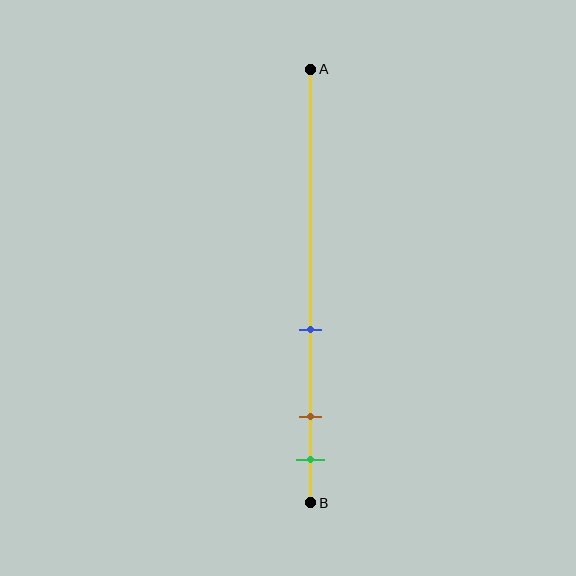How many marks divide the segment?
There are 3 marks dividing the segment.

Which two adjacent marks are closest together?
The brown and green marks are the closest adjacent pair.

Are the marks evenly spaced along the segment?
No, the marks are not evenly spaced.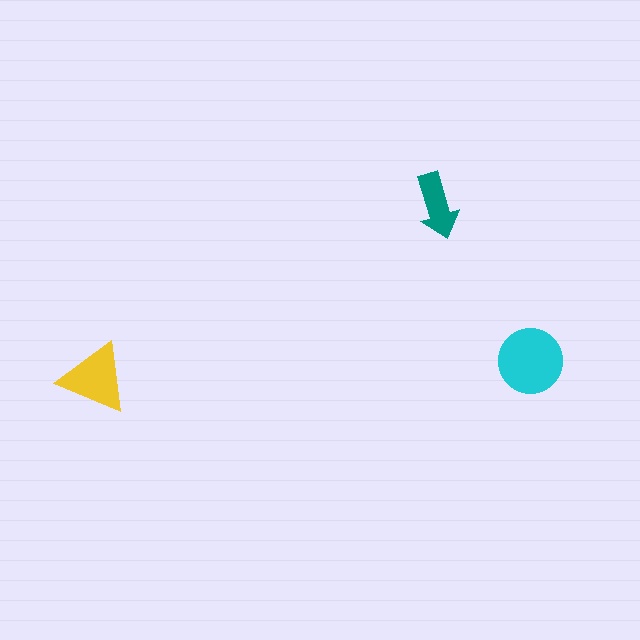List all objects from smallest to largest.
The teal arrow, the yellow triangle, the cyan circle.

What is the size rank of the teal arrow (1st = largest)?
3rd.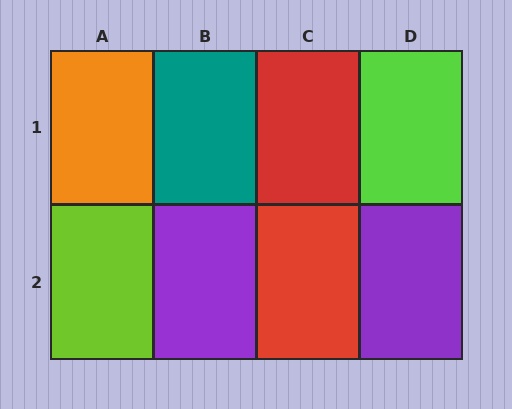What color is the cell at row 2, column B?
Purple.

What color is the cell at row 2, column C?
Red.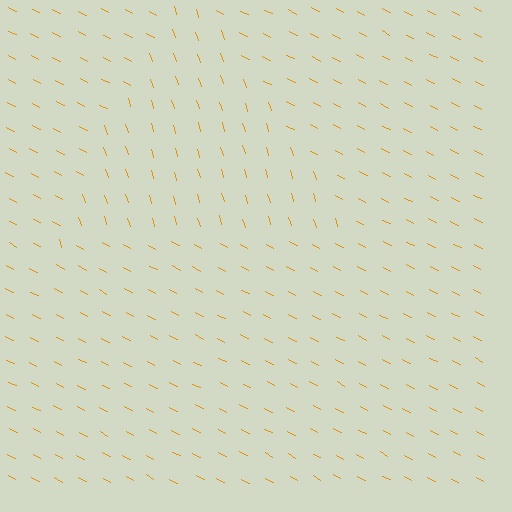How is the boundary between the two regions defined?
The boundary is defined purely by a change in line orientation (approximately 45 degrees difference). All lines are the same color and thickness.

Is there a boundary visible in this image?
Yes, there is a texture boundary formed by a change in line orientation.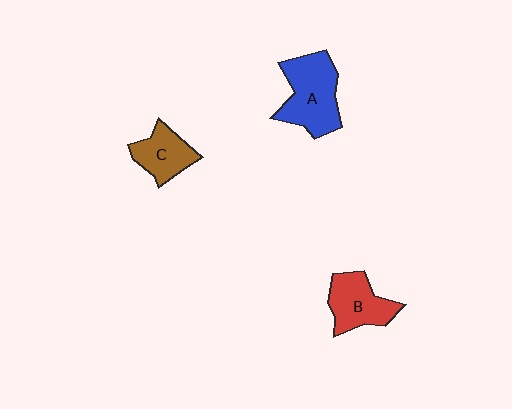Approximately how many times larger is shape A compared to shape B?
Approximately 1.4 times.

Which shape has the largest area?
Shape A (blue).